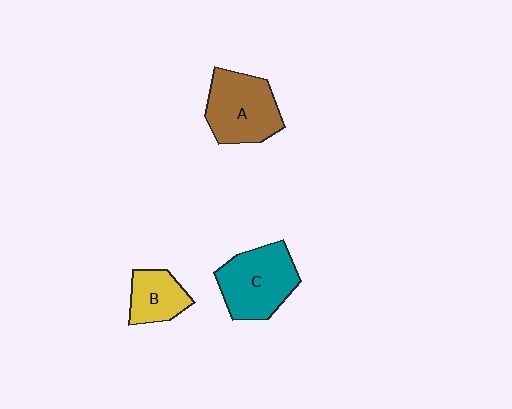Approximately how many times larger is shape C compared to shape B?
Approximately 1.8 times.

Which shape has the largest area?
Shape C (teal).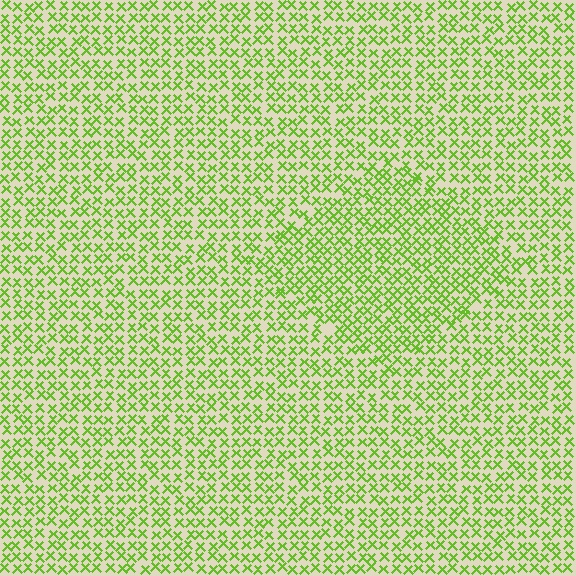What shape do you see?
I see a diamond.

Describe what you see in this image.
The image contains small lime elements arranged at two different densities. A diamond-shaped region is visible where the elements are more densely packed than the surrounding area.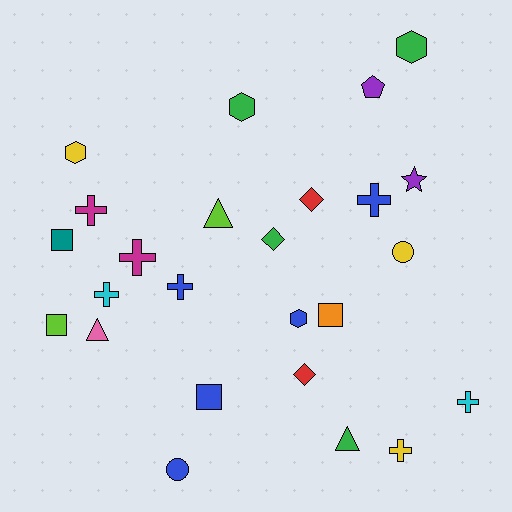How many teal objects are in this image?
There is 1 teal object.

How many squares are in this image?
There are 4 squares.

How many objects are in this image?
There are 25 objects.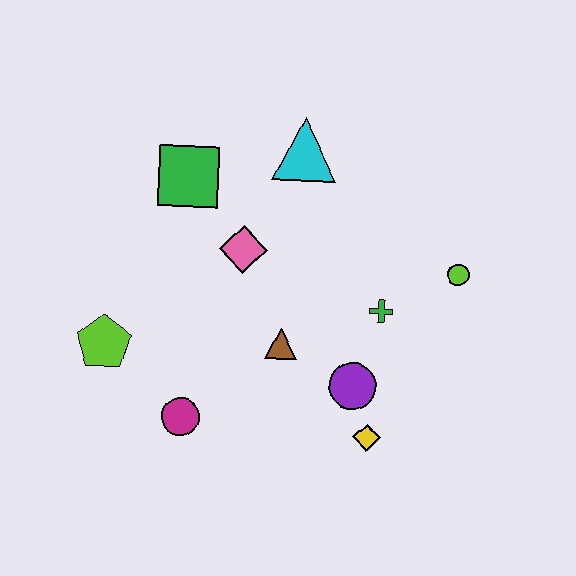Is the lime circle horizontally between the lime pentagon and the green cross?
No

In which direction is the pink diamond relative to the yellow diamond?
The pink diamond is above the yellow diamond.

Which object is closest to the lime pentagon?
The magenta circle is closest to the lime pentagon.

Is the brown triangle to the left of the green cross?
Yes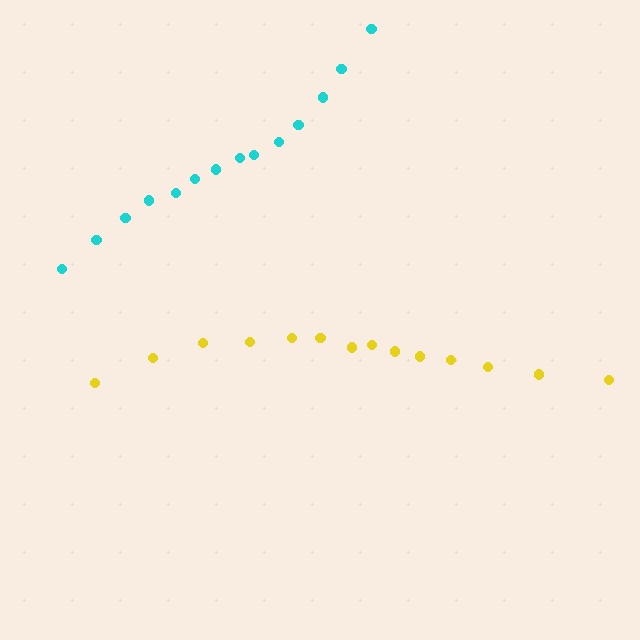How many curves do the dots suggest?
There are 2 distinct paths.